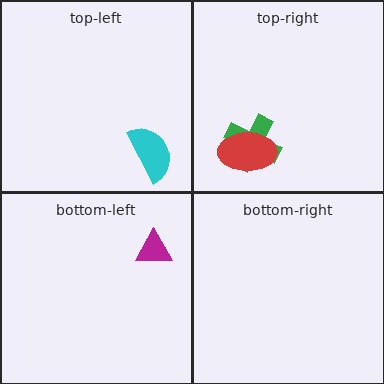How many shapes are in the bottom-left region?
1.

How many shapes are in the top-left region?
1.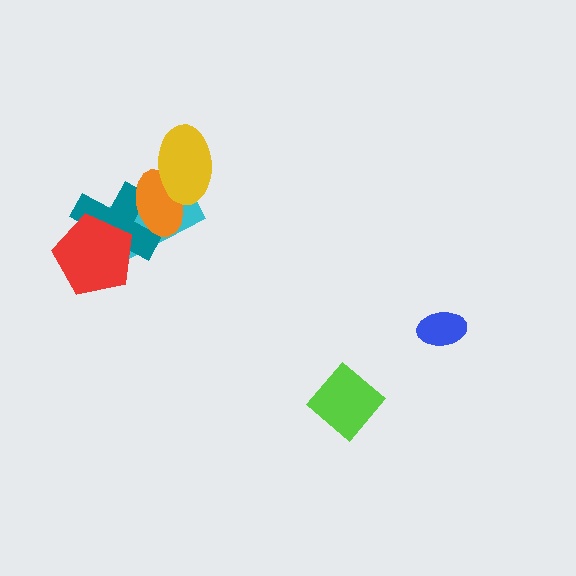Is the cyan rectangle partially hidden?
Yes, it is partially covered by another shape.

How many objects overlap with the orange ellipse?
3 objects overlap with the orange ellipse.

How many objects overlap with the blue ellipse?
0 objects overlap with the blue ellipse.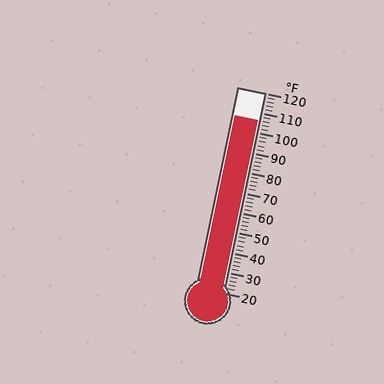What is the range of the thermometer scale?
The thermometer scale ranges from 20°F to 120°F.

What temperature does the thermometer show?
The thermometer shows approximately 106°F.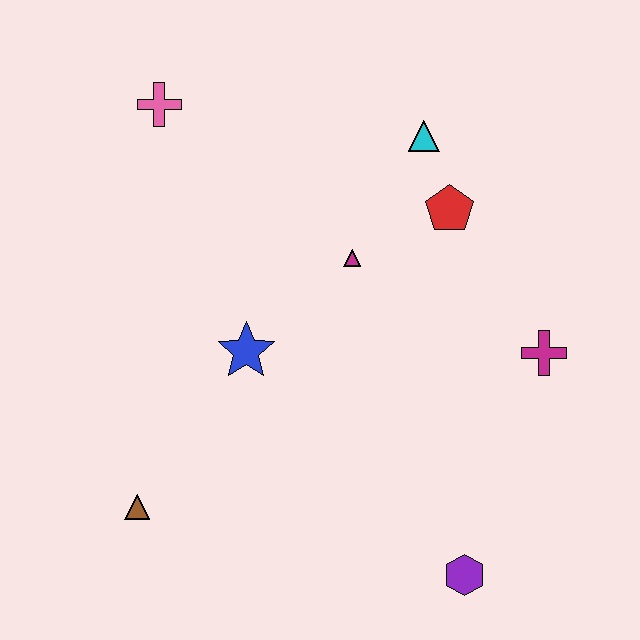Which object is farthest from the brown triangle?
The cyan triangle is farthest from the brown triangle.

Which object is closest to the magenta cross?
The red pentagon is closest to the magenta cross.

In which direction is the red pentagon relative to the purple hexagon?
The red pentagon is above the purple hexagon.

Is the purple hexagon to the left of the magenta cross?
Yes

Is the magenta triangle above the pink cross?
No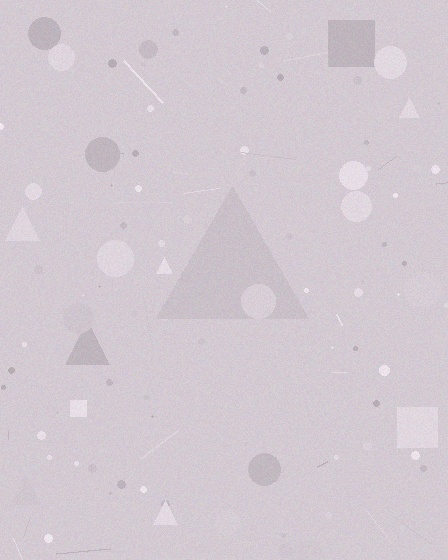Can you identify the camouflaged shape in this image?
The camouflaged shape is a triangle.